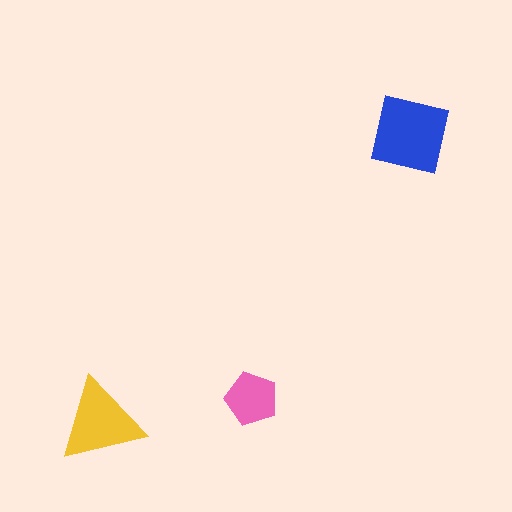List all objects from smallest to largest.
The pink pentagon, the yellow triangle, the blue square.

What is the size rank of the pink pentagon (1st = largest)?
3rd.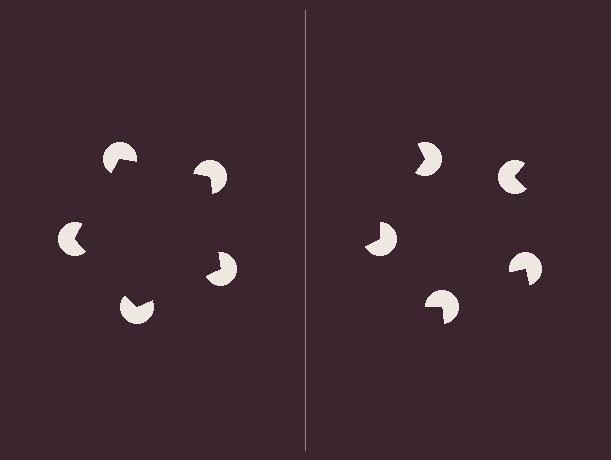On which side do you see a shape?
An illusory pentagon appears on the left side. On the right side the wedge cuts are rotated, so no coherent shape forms.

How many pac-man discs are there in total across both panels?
10 — 5 on each side.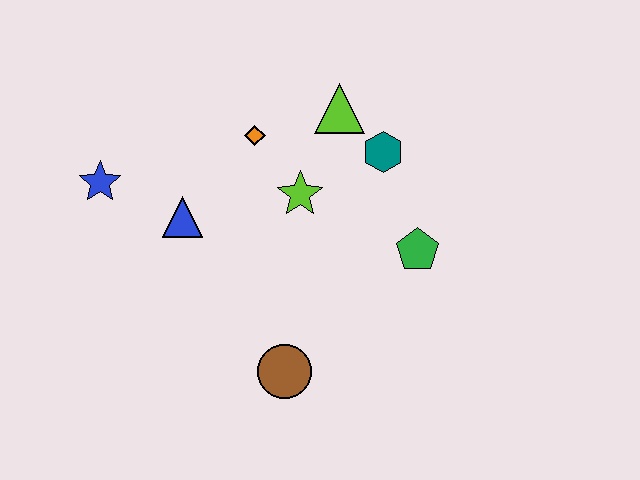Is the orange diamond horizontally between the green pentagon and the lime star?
No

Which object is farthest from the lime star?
The blue star is farthest from the lime star.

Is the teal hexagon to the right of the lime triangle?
Yes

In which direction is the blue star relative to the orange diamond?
The blue star is to the left of the orange diamond.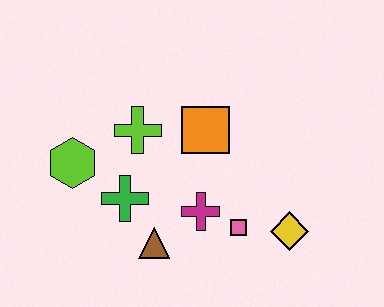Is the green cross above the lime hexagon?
No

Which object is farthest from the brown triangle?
The yellow diamond is farthest from the brown triangle.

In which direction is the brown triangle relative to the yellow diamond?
The brown triangle is to the left of the yellow diamond.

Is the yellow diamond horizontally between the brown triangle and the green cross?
No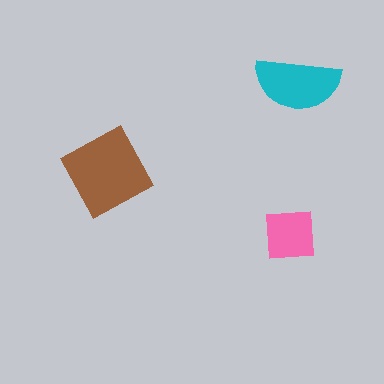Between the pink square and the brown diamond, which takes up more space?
The brown diamond.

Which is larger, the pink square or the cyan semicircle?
The cyan semicircle.